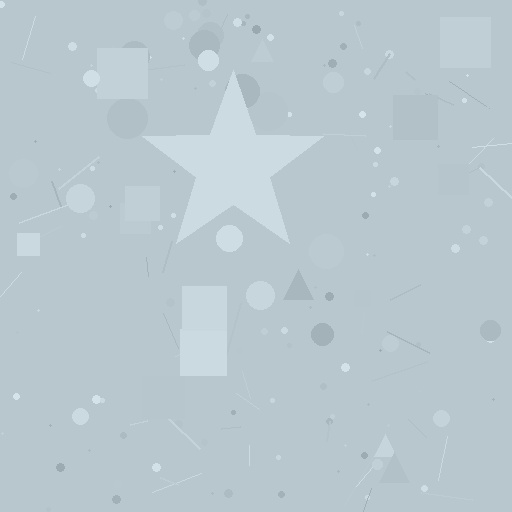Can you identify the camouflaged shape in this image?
The camouflaged shape is a star.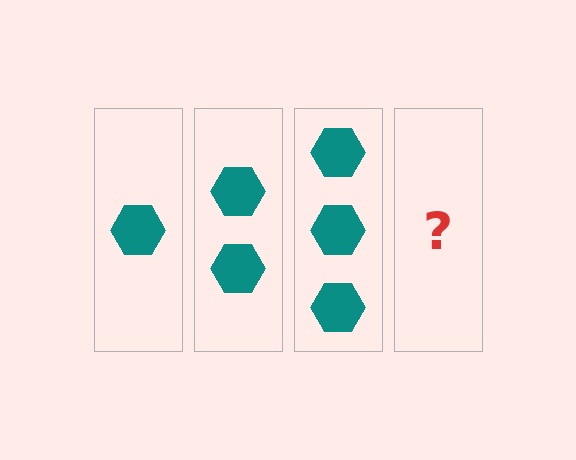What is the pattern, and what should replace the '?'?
The pattern is that each step adds one more hexagon. The '?' should be 4 hexagons.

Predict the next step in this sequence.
The next step is 4 hexagons.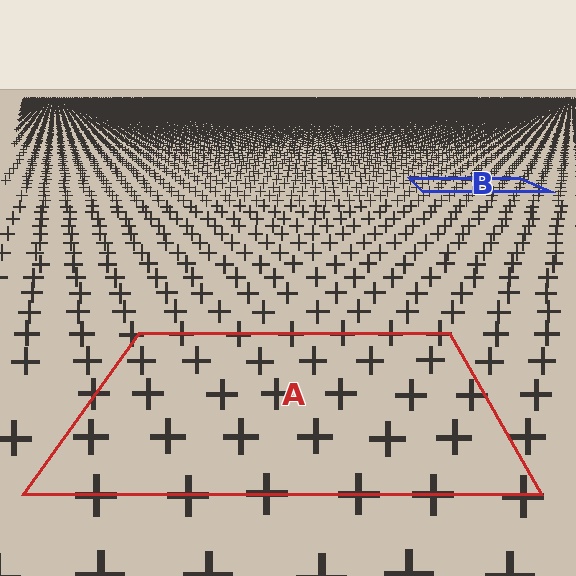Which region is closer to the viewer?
Region A is closer. The texture elements there are larger and more spread out.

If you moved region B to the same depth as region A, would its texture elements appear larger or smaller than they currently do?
They would appear larger. At a closer depth, the same texture elements are projected at a bigger on-screen size.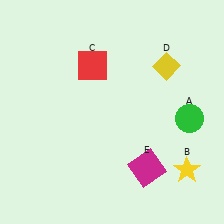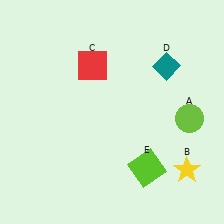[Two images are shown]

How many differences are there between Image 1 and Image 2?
There are 3 differences between the two images.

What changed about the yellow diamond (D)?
In Image 1, D is yellow. In Image 2, it changed to teal.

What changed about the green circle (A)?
In Image 1, A is green. In Image 2, it changed to lime.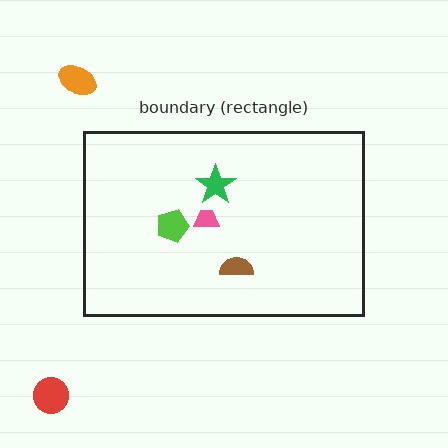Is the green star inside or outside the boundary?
Inside.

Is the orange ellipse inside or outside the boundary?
Outside.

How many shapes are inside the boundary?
4 inside, 2 outside.